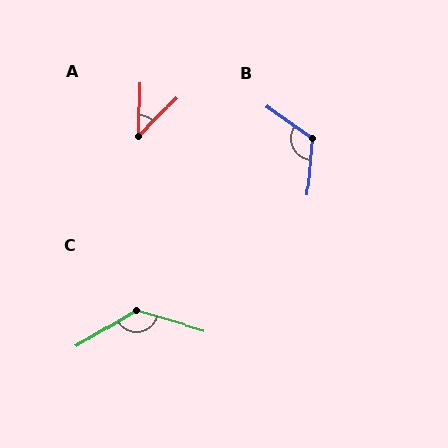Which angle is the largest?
C, at approximately 133 degrees.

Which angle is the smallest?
A, at approximately 44 degrees.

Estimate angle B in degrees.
Approximately 120 degrees.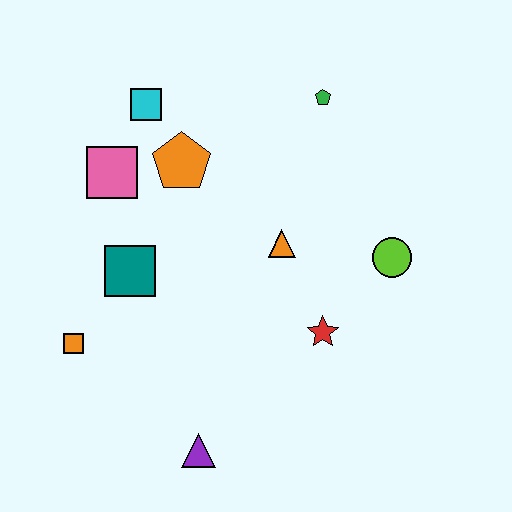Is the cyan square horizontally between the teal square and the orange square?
No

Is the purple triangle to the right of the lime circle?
No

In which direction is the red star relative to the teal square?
The red star is to the right of the teal square.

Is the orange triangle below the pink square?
Yes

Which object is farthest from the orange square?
The green pentagon is farthest from the orange square.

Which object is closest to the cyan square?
The orange pentagon is closest to the cyan square.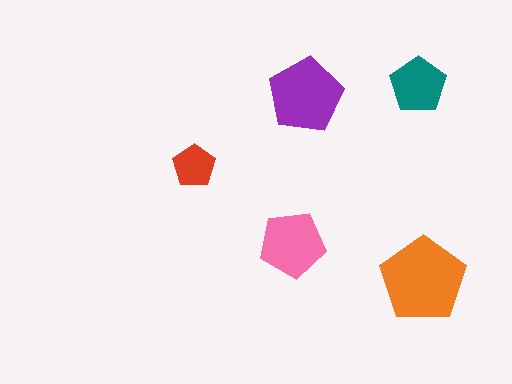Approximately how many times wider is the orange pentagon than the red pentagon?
About 2 times wider.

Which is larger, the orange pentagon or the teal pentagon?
The orange one.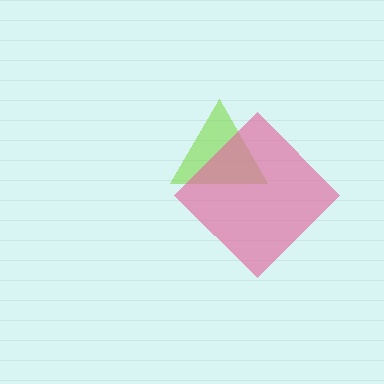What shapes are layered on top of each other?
The layered shapes are: a lime triangle, a pink diamond.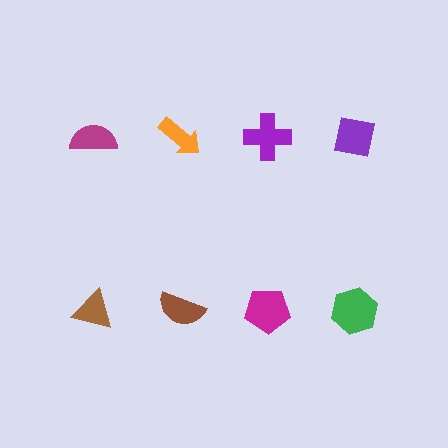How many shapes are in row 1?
4 shapes.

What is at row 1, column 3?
A purple cross.